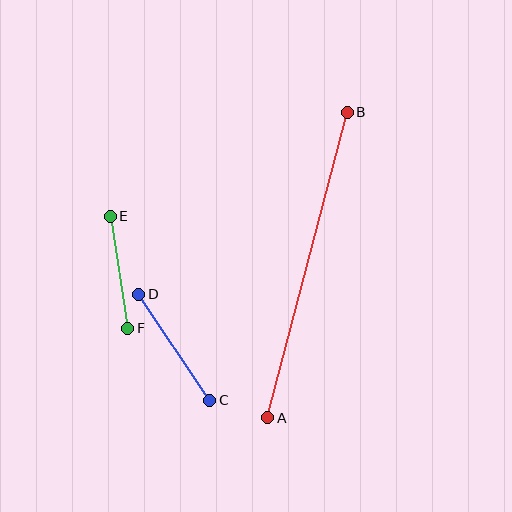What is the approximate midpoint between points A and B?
The midpoint is at approximately (307, 265) pixels.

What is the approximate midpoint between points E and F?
The midpoint is at approximately (119, 272) pixels.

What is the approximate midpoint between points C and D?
The midpoint is at approximately (174, 347) pixels.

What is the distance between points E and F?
The distance is approximately 114 pixels.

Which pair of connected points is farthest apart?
Points A and B are farthest apart.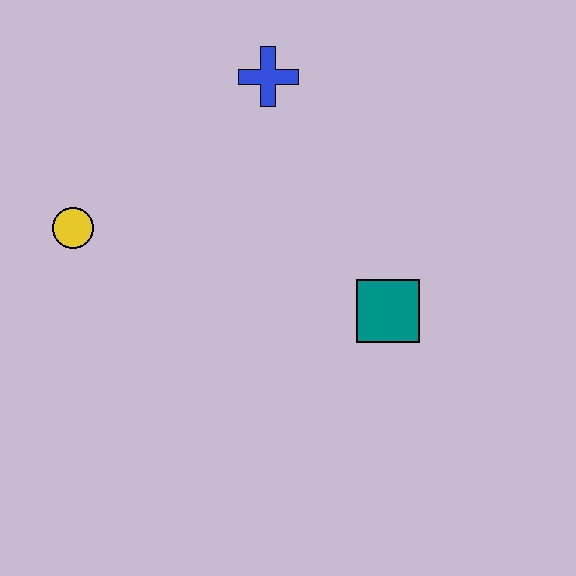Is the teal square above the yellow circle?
No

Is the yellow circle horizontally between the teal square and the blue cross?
No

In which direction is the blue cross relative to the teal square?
The blue cross is above the teal square.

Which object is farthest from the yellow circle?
The teal square is farthest from the yellow circle.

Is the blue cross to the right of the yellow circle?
Yes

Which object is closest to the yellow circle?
The blue cross is closest to the yellow circle.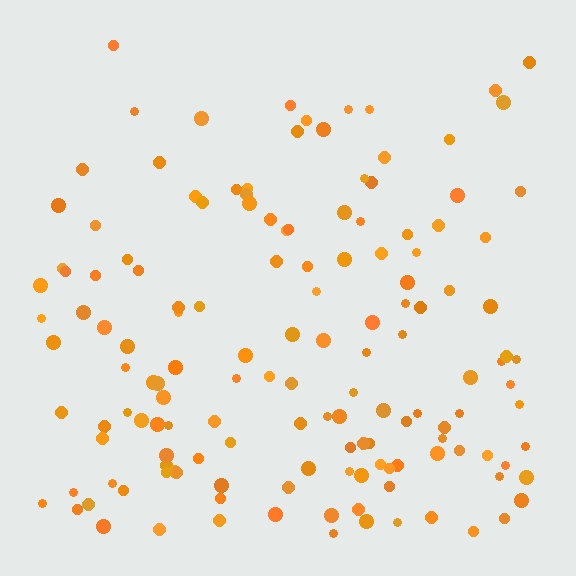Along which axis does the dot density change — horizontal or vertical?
Vertical.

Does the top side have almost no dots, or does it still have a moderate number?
Still a moderate number, just noticeably fewer than the bottom.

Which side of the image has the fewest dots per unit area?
The top.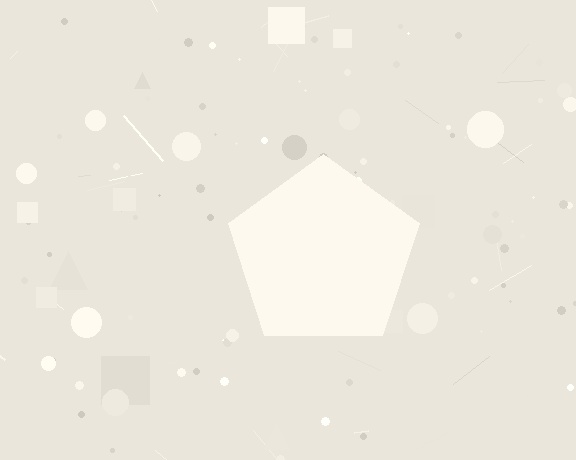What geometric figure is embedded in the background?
A pentagon is embedded in the background.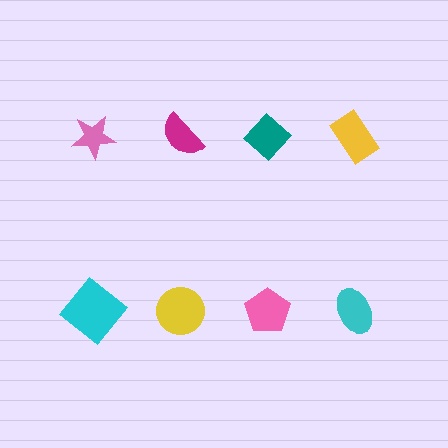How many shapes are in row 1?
4 shapes.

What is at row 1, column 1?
A pink star.